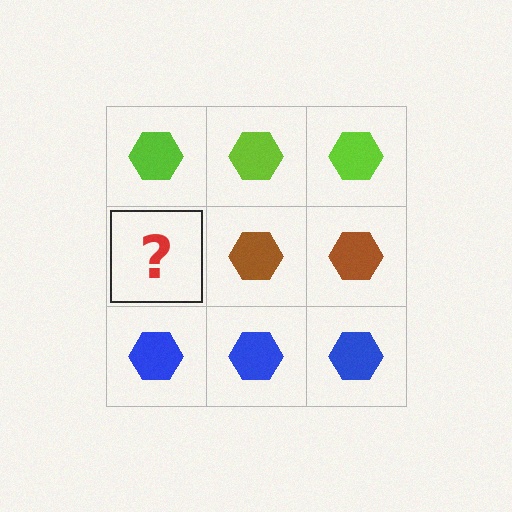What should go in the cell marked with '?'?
The missing cell should contain a brown hexagon.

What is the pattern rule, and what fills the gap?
The rule is that each row has a consistent color. The gap should be filled with a brown hexagon.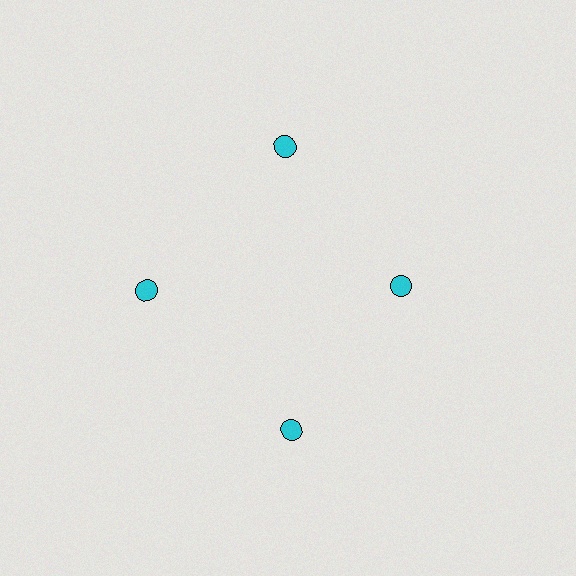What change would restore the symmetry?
The symmetry would be restored by moving it outward, back onto the ring so that all 4 circles sit at equal angles and equal distance from the center.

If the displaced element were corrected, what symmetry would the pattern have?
It would have 4-fold rotational symmetry — the pattern would map onto itself every 90 degrees.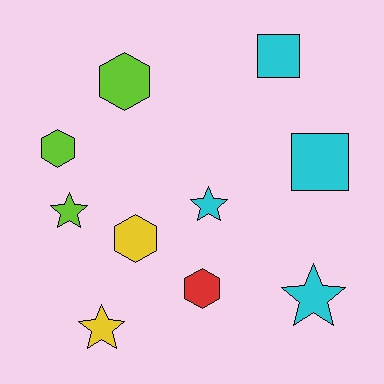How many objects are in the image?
There are 10 objects.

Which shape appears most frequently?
Star, with 4 objects.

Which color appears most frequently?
Cyan, with 4 objects.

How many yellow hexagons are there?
There is 1 yellow hexagon.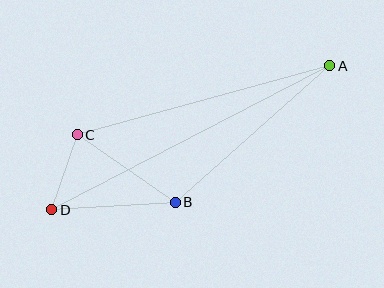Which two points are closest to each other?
Points C and D are closest to each other.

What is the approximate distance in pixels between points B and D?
The distance between B and D is approximately 124 pixels.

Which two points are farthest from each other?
Points A and D are farthest from each other.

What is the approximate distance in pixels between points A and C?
The distance between A and C is approximately 262 pixels.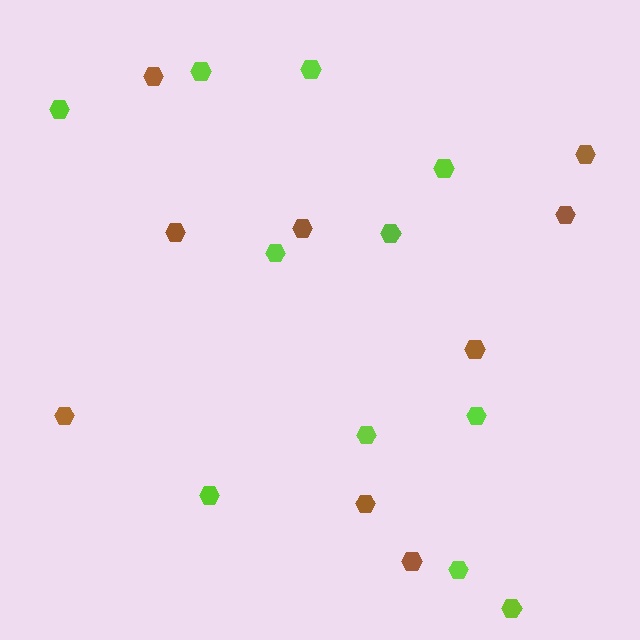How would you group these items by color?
There are 2 groups: one group of lime hexagons (11) and one group of brown hexagons (9).